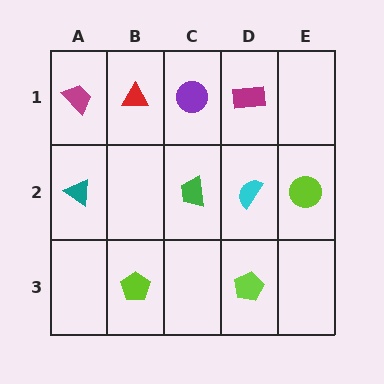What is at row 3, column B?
A lime pentagon.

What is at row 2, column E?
A lime circle.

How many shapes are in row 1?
4 shapes.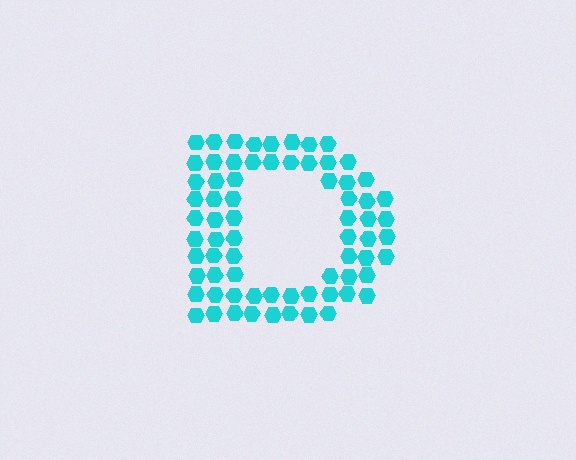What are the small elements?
The small elements are hexagons.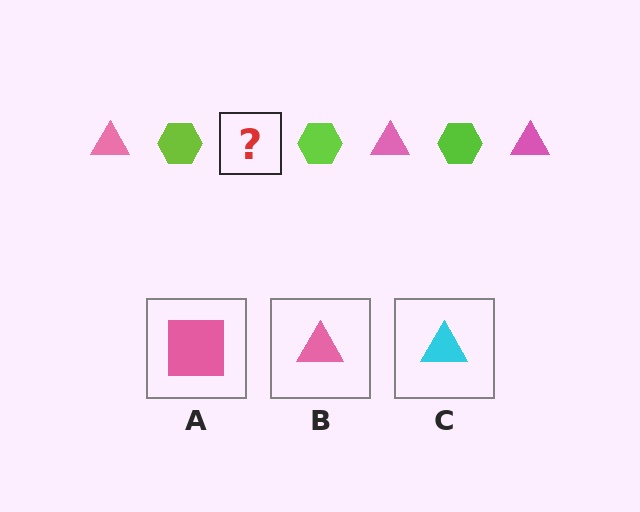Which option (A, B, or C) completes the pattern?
B.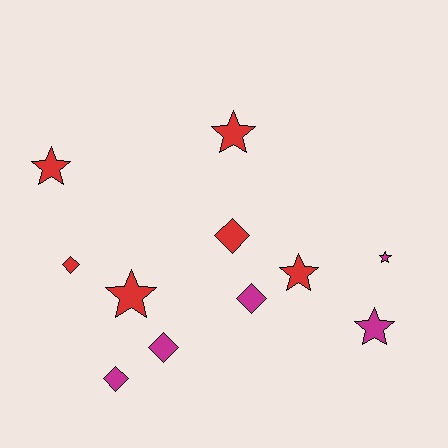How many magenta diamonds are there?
There are 3 magenta diamonds.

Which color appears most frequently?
Red, with 6 objects.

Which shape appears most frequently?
Star, with 6 objects.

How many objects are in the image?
There are 11 objects.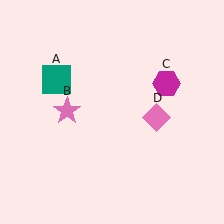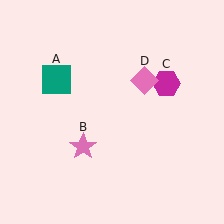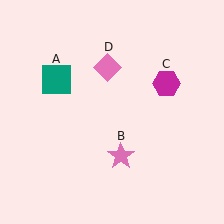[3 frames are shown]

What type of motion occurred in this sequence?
The pink star (object B), pink diamond (object D) rotated counterclockwise around the center of the scene.